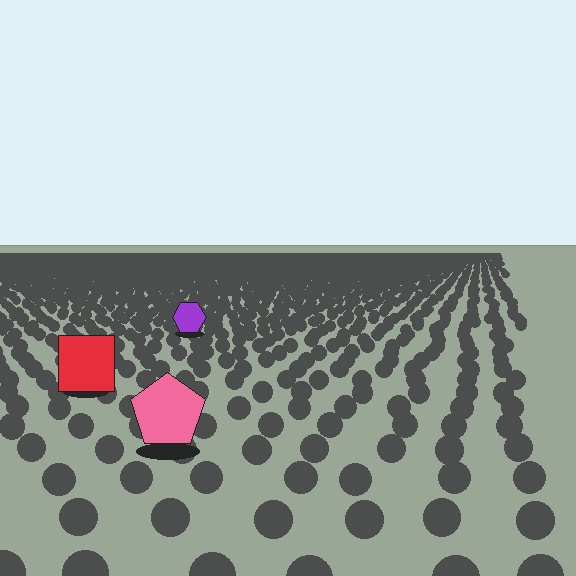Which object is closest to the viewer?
The pink pentagon is closest. The texture marks near it are larger and more spread out.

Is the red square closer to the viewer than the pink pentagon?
No. The pink pentagon is closer — you can tell from the texture gradient: the ground texture is coarser near it.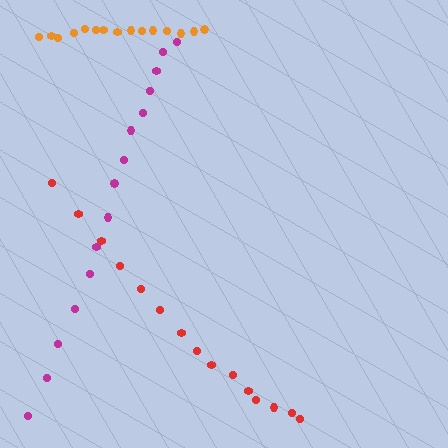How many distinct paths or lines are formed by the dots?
There are 3 distinct paths.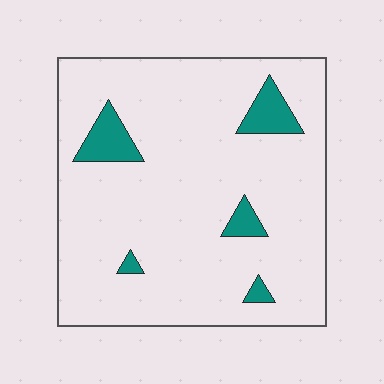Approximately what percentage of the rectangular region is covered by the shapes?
Approximately 10%.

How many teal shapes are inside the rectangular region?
5.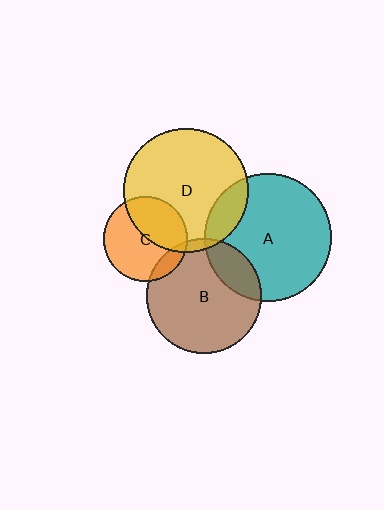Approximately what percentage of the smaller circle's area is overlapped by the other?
Approximately 40%.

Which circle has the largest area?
Circle A (teal).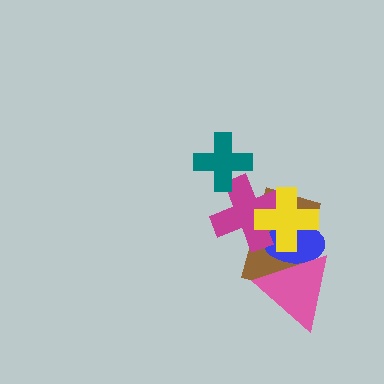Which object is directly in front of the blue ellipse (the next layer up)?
The magenta cross is directly in front of the blue ellipse.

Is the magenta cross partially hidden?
Yes, it is partially covered by another shape.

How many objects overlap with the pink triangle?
2 objects overlap with the pink triangle.